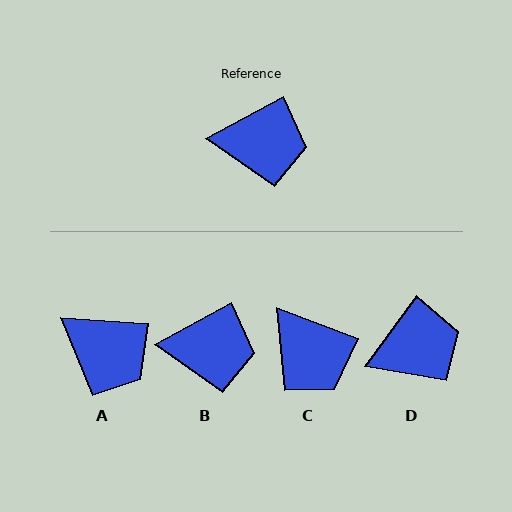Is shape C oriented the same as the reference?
No, it is off by about 49 degrees.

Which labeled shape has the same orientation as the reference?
B.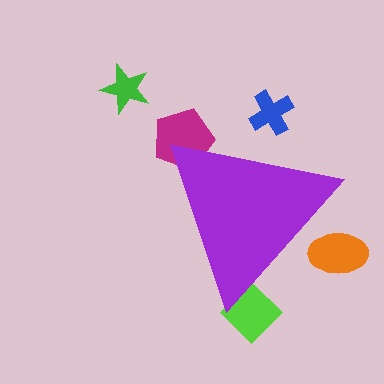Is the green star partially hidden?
No, the green star is fully visible.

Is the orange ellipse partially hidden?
Yes, the orange ellipse is partially hidden behind the purple triangle.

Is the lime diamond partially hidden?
Yes, the lime diamond is partially hidden behind the purple triangle.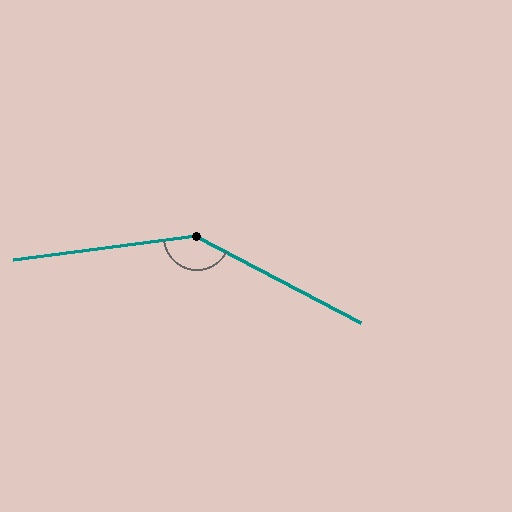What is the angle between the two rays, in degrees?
Approximately 145 degrees.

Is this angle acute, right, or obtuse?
It is obtuse.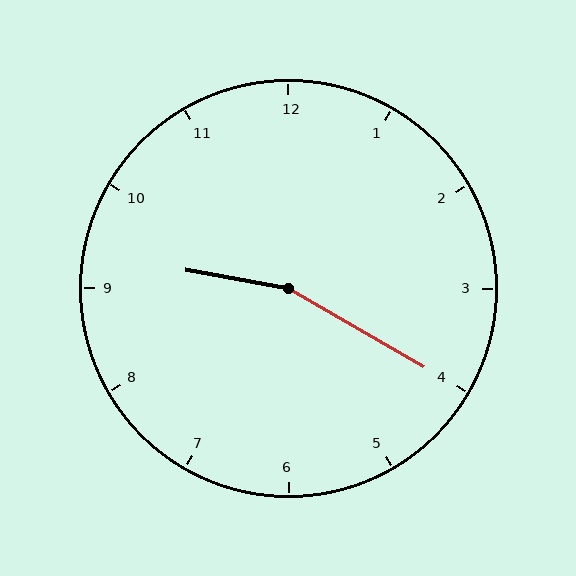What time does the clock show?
9:20.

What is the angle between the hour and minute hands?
Approximately 160 degrees.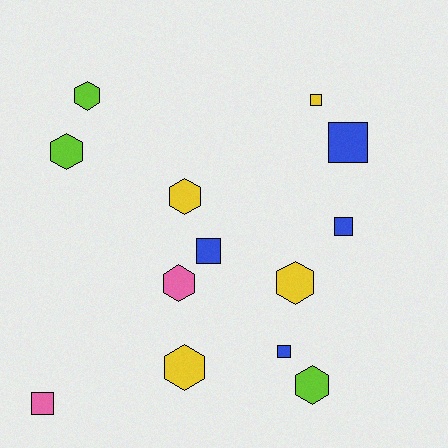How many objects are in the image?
There are 13 objects.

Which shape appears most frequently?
Hexagon, with 7 objects.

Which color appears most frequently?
Yellow, with 4 objects.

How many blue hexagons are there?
There are no blue hexagons.